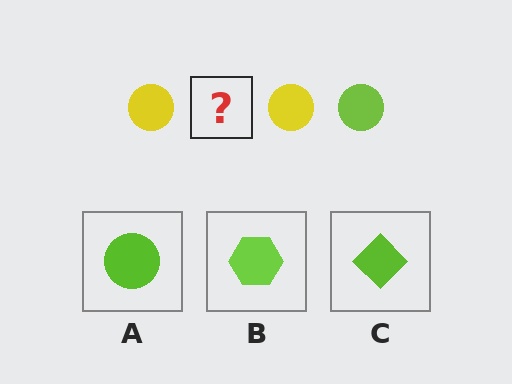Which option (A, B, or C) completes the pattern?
A.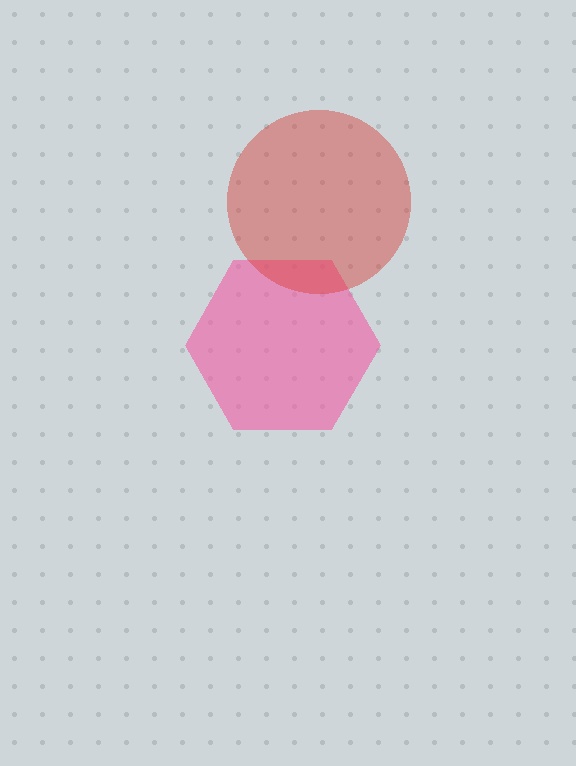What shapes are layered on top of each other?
The layered shapes are: a pink hexagon, a red circle.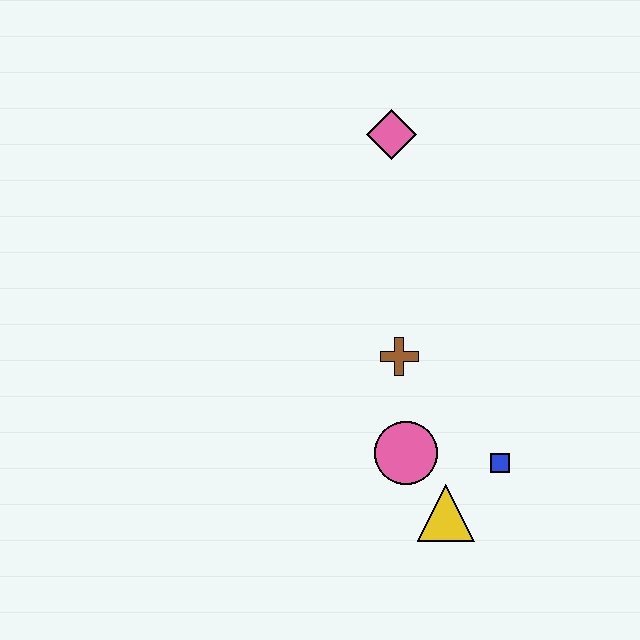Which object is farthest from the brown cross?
The pink diamond is farthest from the brown cross.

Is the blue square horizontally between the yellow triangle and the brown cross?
No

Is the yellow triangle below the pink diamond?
Yes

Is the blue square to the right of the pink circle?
Yes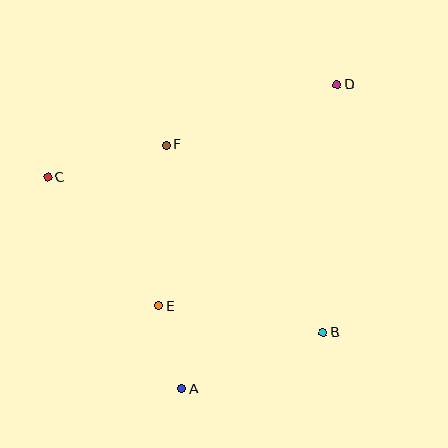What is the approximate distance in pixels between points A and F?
The distance between A and F is approximately 245 pixels.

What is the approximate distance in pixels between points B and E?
The distance between B and E is approximately 167 pixels.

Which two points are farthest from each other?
Points A and D are farthest from each other.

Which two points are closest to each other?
Points A and E are closest to each other.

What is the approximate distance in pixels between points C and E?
The distance between C and E is approximately 170 pixels.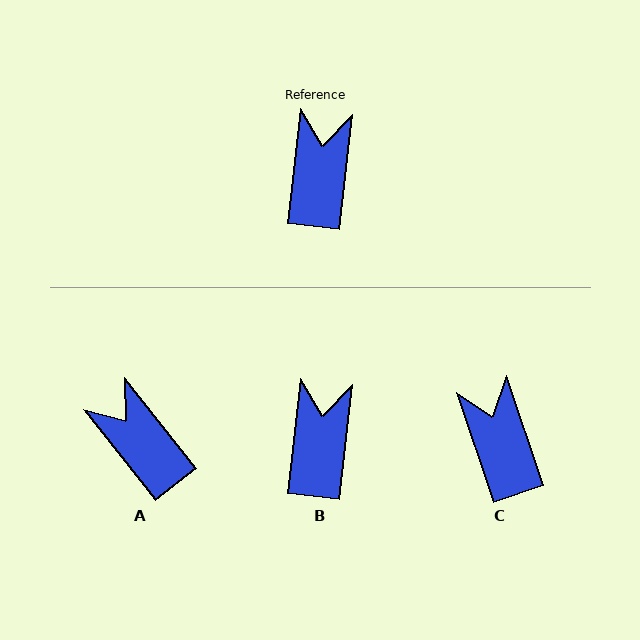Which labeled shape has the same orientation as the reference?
B.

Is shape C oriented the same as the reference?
No, it is off by about 25 degrees.